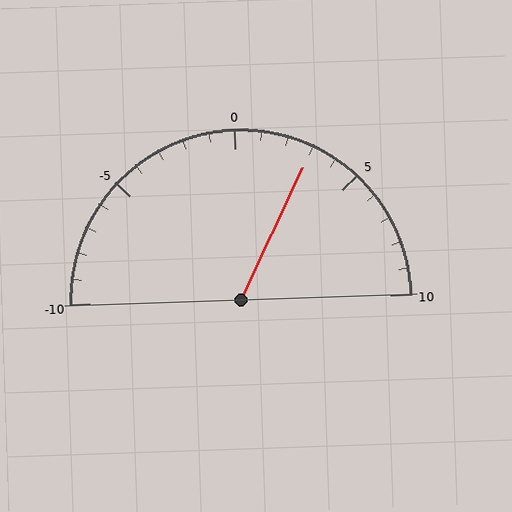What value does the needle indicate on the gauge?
The needle indicates approximately 3.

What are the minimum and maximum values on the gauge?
The gauge ranges from -10 to 10.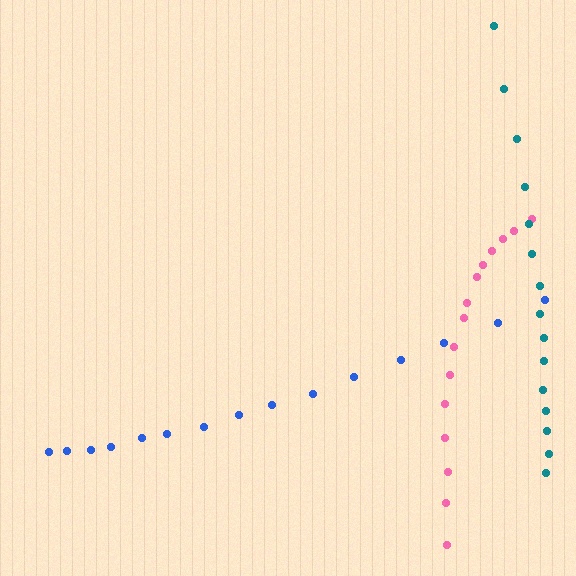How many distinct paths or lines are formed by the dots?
There are 3 distinct paths.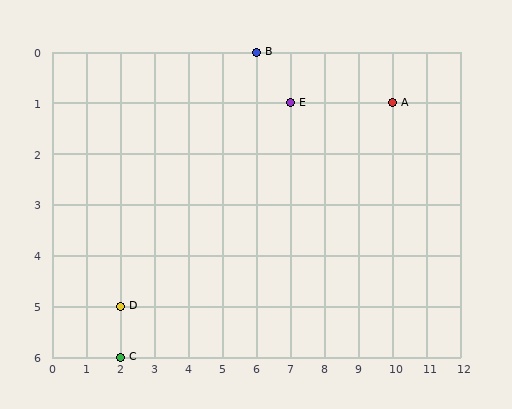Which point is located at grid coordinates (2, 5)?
Point D is at (2, 5).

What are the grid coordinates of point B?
Point B is at grid coordinates (6, 0).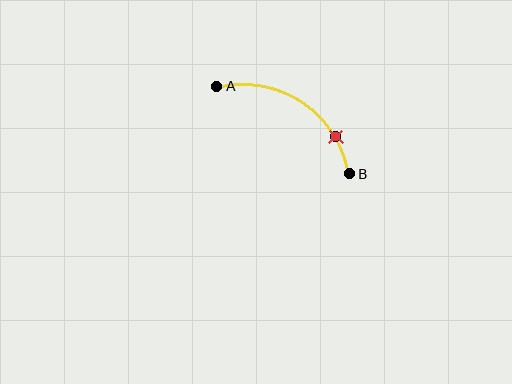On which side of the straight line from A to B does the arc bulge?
The arc bulges above the straight line connecting A and B.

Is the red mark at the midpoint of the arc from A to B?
No. The red mark lies on the arc but is closer to endpoint B. The arc midpoint would be at the point on the curve equidistant along the arc from both A and B.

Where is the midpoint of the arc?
The arc midpoint is the point on the curve farthest from the straight line joining A and B. It sits above that line.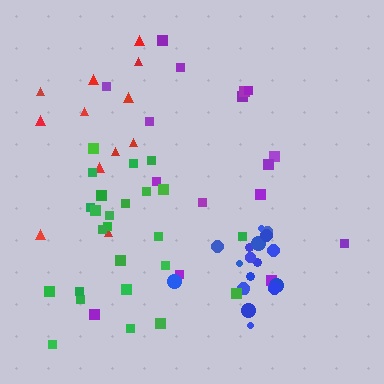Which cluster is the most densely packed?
Blue.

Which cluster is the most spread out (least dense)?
Red.